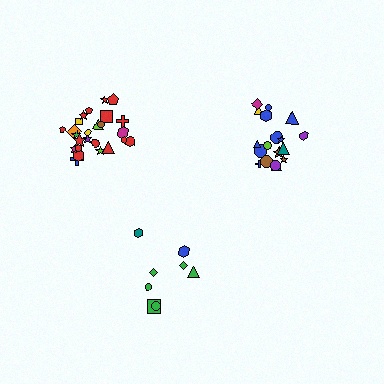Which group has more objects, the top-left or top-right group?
The top-left group.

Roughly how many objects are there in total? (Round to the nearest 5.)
Roughly 50 objects in total.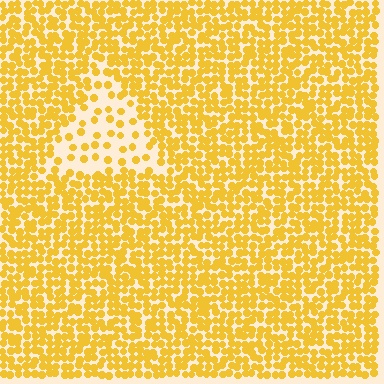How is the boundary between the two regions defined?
The boundary is defined by a change in element density (approximately 2.9x ratio). All elements are the same color, size, and shape.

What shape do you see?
I see a triangle.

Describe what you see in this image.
The image contains small yellow elements arranged at two different densities. A triangle-shaped region is visible where the elements are less densely packed than the surrounding area.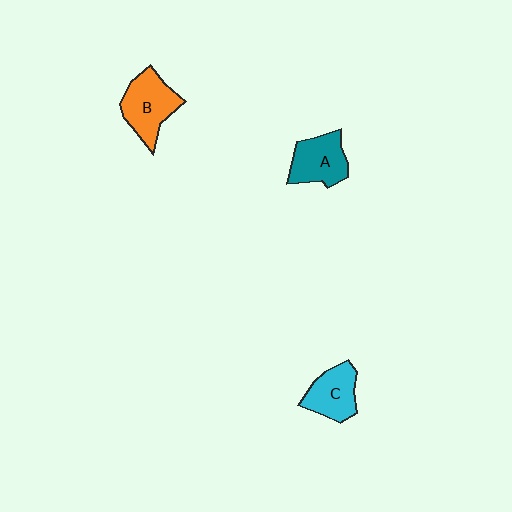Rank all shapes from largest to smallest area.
From largest to smallest: B (orange), A (teal), C (cyan).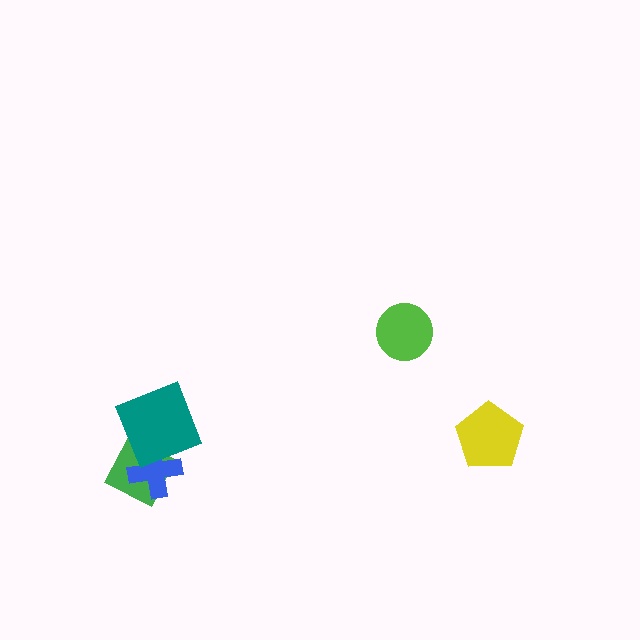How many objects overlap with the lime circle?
0 objects overlap with the lime circle.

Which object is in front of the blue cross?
The teal diamond is in front of the blue cross.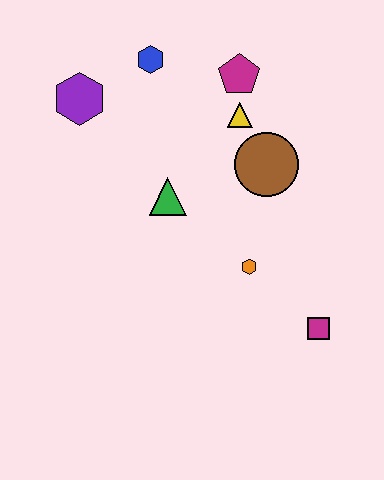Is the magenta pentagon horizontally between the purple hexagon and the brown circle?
Yes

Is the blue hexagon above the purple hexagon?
Yes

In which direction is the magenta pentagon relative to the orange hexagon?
The magenta pentagon is above the orange hexagon.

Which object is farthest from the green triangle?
The magenta square is farthest from the green triangle.